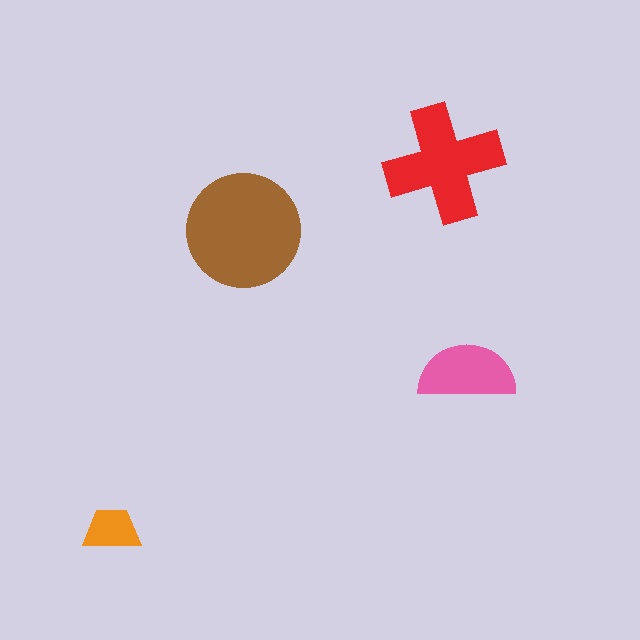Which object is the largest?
The brown circle.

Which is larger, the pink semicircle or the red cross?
The red cross.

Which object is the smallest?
The orange trapezoid.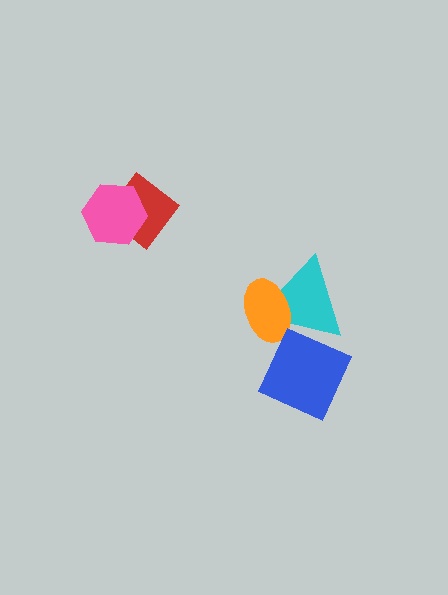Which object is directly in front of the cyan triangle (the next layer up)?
The orange ellipse is directly in front of the cyan triangle.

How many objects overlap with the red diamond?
1 object overlaps with the red diamond.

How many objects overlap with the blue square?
1 object overlaps with the blue square.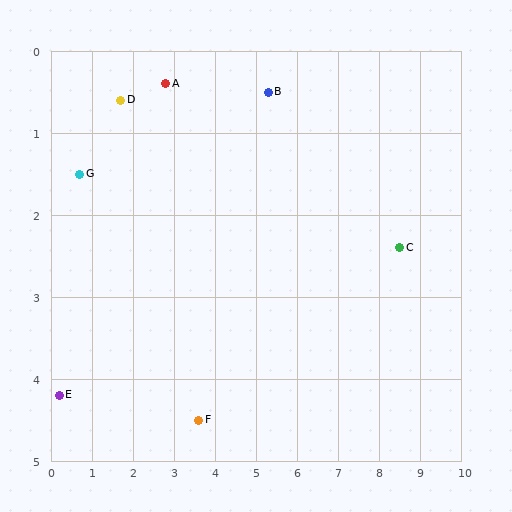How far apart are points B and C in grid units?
Points B and C are about 3.7 grid units apart.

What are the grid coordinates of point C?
Point C is at approximately (8.5, 2.4).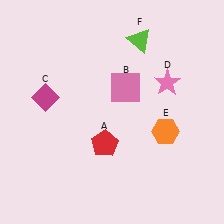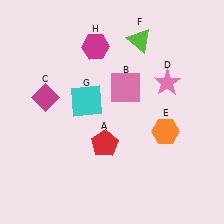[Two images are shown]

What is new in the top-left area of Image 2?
A magenta hexagon (H) was added in the top-left area of Image 2.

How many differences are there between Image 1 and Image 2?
There are 2 differences between the two images.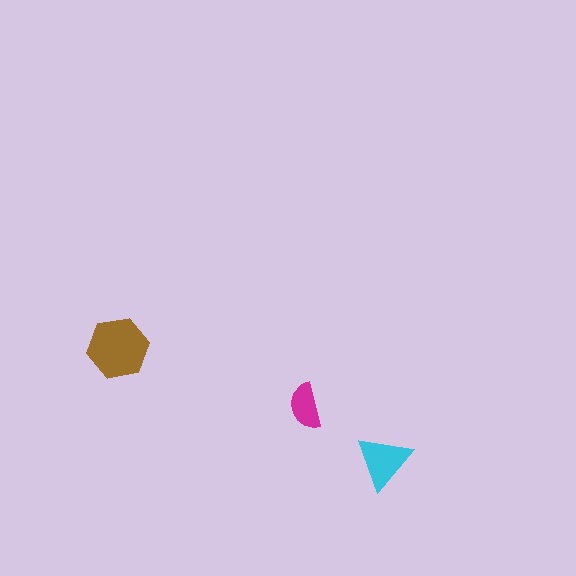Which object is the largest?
The brown hexagon.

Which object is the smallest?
The magenta semicircle.